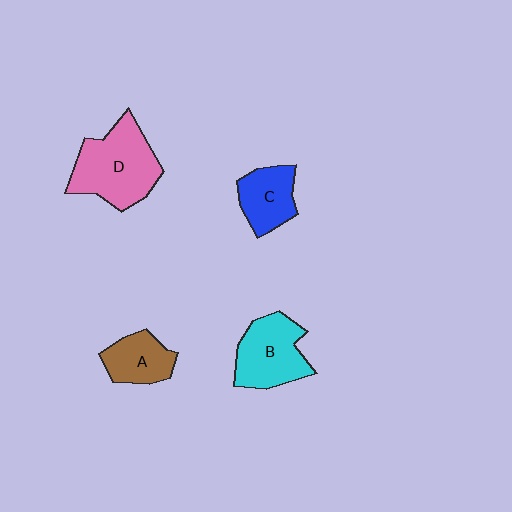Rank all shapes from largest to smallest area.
From largest to smallest: D (pink), B (cyan), C (blue), A (brown).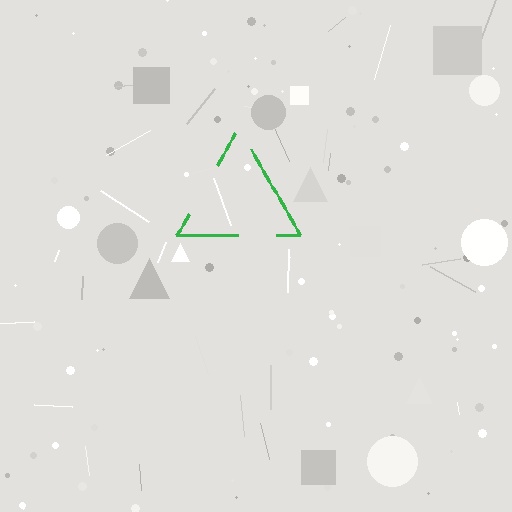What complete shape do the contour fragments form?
The contour fragments form a triangle.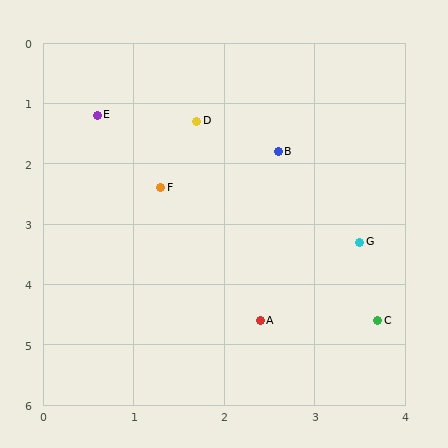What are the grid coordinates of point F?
Point F is at approximately (1.3, 2.4).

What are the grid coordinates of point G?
Point G is at approximately (3.5, 3.3).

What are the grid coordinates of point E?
Point E is at approximately (0.6, 1.2).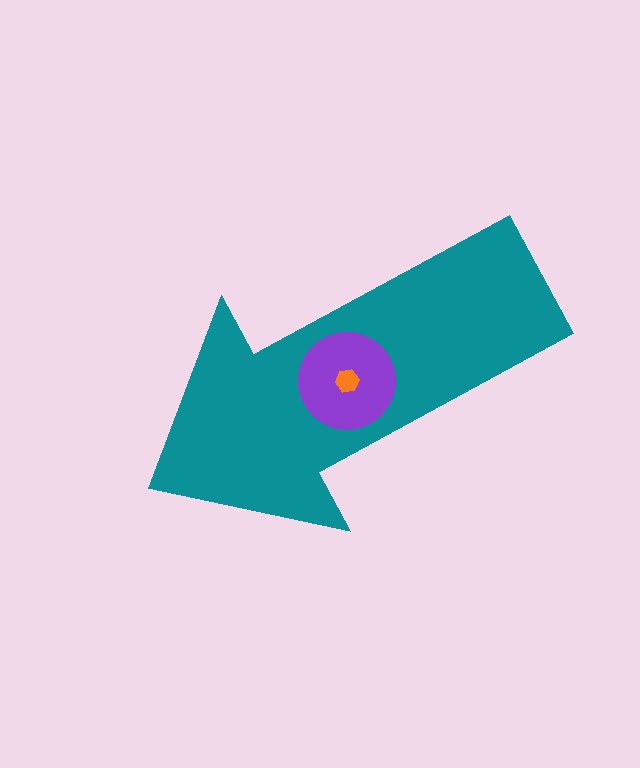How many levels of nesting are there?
3.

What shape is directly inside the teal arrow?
The purple circle.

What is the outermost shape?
The teal arrow.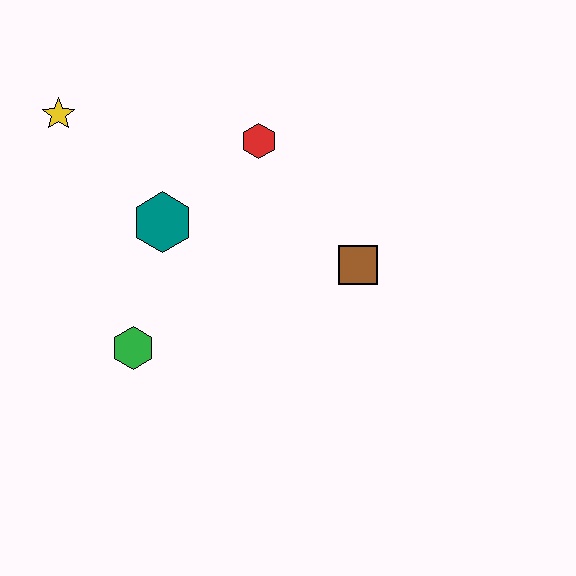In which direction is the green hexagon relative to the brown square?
The green hexagon is to the left of the brown square.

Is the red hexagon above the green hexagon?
Yes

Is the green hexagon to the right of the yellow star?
Yes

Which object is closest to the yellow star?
The teal hexagon is closest to the yellow star.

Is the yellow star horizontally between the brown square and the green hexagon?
No